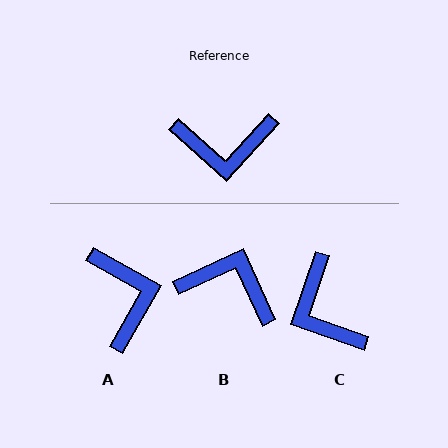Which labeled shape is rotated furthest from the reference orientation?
B, about 156 degrees away.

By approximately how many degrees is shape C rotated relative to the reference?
Approximately 67 degrees clockwise.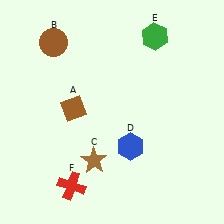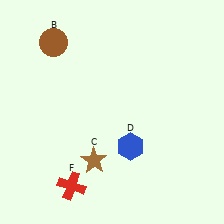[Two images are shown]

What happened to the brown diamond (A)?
The brown diamond (A) was removed in Image 2. It was in the top-left area of Image 1.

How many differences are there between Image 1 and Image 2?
There are 2 differences between the two images.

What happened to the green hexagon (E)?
The green hexagon (E) was removed in Image 2. It was in the top-right area of Image 1.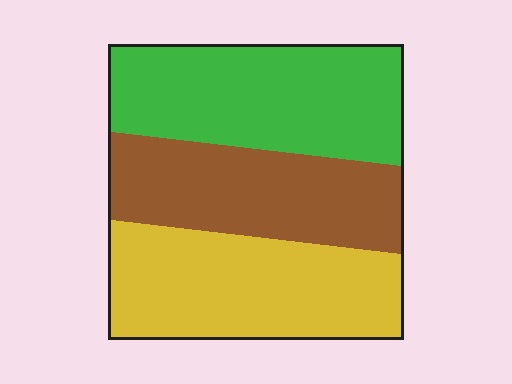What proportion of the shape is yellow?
Yellow covers about 35% of the shape.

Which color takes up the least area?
Brown, at roughly 30%.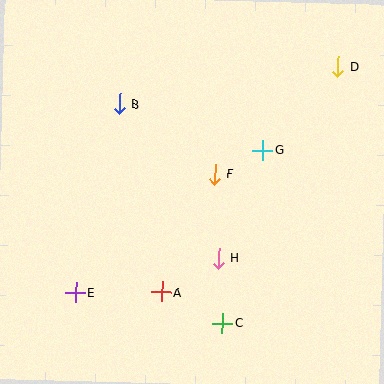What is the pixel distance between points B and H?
The distance between B and H is 183 pixels.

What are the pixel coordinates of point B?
Point B is at (119, 104).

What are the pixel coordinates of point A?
Point A is at (162, 292).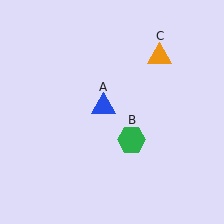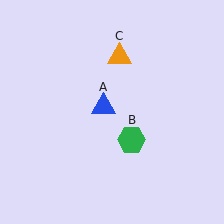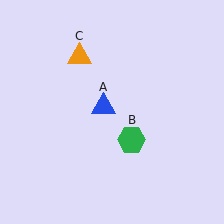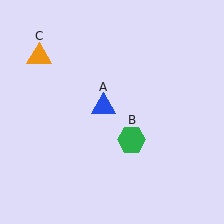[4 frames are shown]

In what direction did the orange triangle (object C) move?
The orange triangle (object C) moved left.